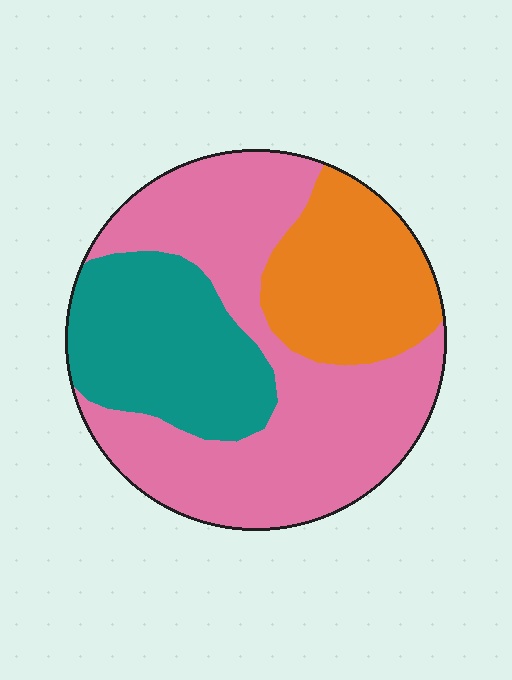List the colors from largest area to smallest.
From largest to smallest: pink, teal, orange.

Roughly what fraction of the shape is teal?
Teal takes up about one quarter (1/4) of the shape.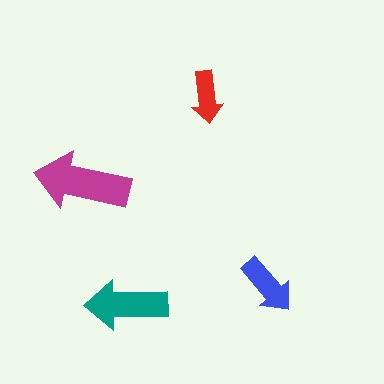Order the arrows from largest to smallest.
the magenta one, the teal one, the blue one, the red one.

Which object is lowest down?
The teal arrow is bottommost.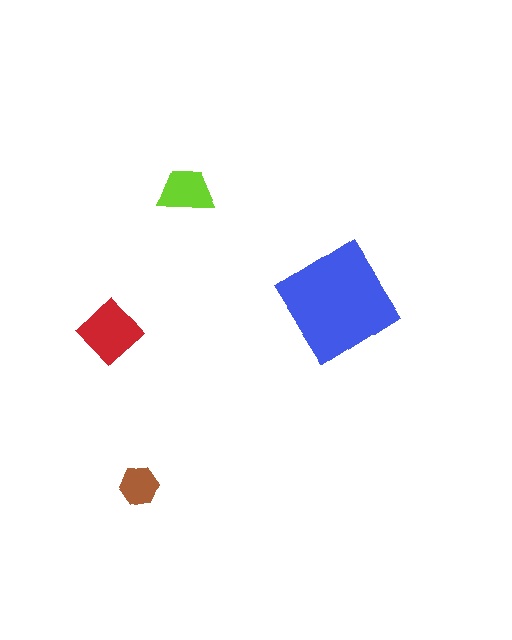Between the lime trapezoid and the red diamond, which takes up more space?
The red diamond.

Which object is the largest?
The blue diamond.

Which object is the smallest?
The brown hexagon.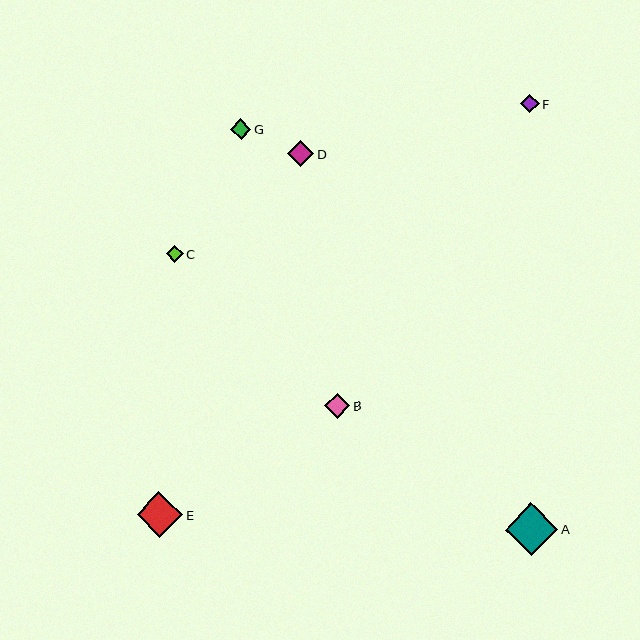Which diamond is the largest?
Diamond A is the largest with a size of approximately 53 pixels.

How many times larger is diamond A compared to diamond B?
Diamond A is approximately 2.1 times the size of diamond B.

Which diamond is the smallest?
Diamond C is the smallest with a size of approximately 17 pixels.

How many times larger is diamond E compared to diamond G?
Diamond E is approximately 2.2 times the size of diamond G.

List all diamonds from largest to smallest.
From largest to smallest: A, E, D, B, G, F, C.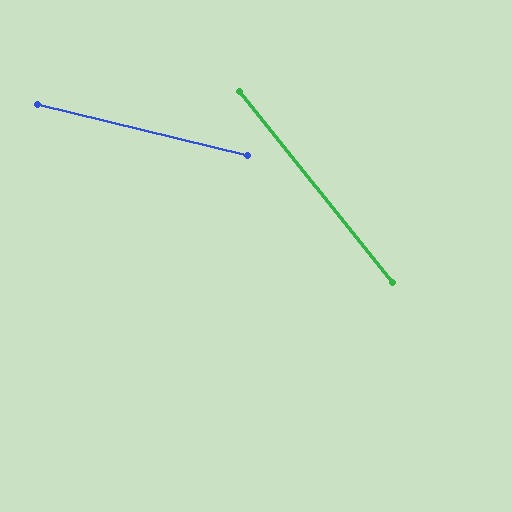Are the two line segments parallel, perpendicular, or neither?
Neither parallel nor perpendicular — they differ by about 38°.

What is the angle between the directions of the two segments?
Approximately 38 degrees.